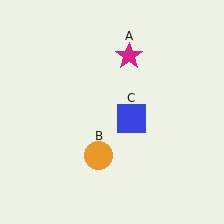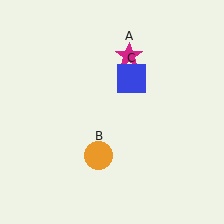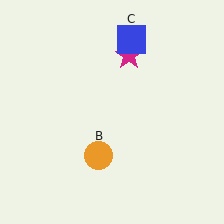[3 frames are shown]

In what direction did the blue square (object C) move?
The blue square (object C) moved up.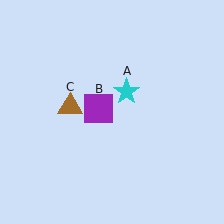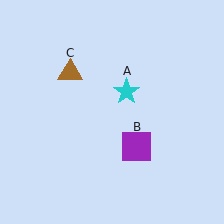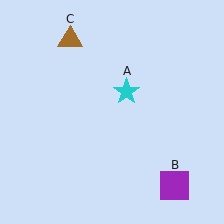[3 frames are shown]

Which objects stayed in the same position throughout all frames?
Cyan star (object A) remained stationary.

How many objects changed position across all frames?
2 objects changed position: purple square (object B), brown triangle (object C).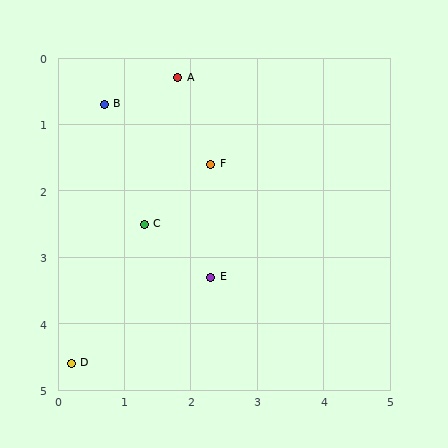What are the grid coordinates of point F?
Point F is at approximately (2.3, 1.6).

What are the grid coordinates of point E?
Point E is at approximately (2.3, 3.3).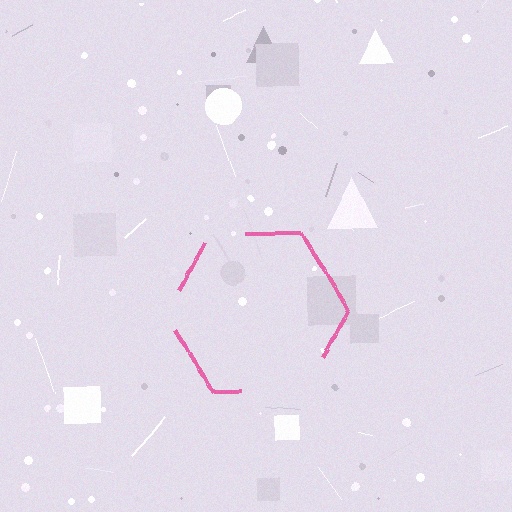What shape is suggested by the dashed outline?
The dashed outline suggests a hexagon.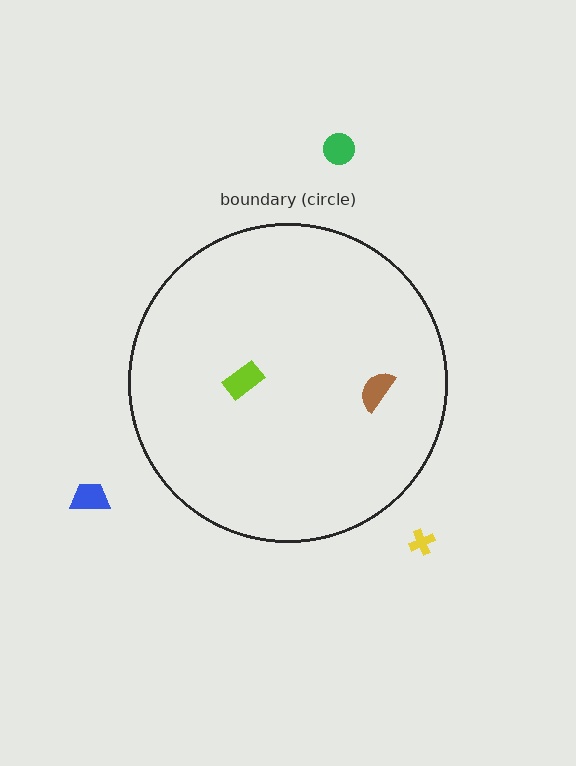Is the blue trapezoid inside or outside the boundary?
Outside.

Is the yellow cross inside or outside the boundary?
Outside.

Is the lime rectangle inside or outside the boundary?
Inside.